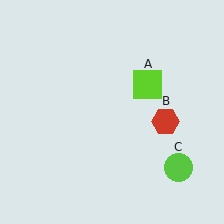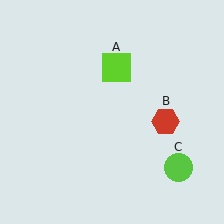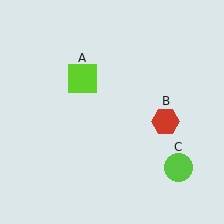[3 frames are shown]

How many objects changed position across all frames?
1 object changed position: lime square (object A).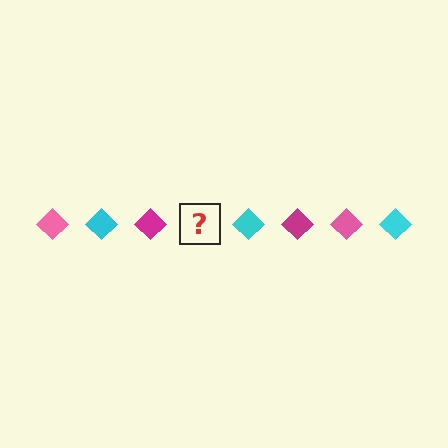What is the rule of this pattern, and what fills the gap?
The rule is that the pattern cycles through pink, cyan, magenta diamonds. The gap should be filled with a pink diamond.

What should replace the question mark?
The question mark should be replaced with a pink diamond.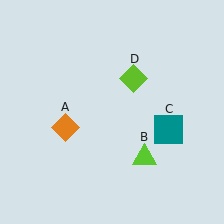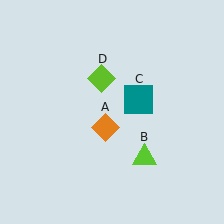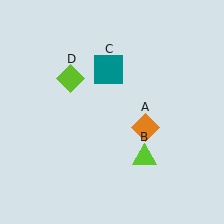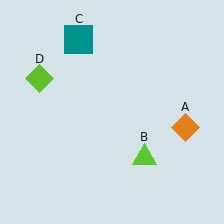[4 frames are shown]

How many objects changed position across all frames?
3 objects changed position: orange diamond (object A), teal square (object C), lime diamond (object D).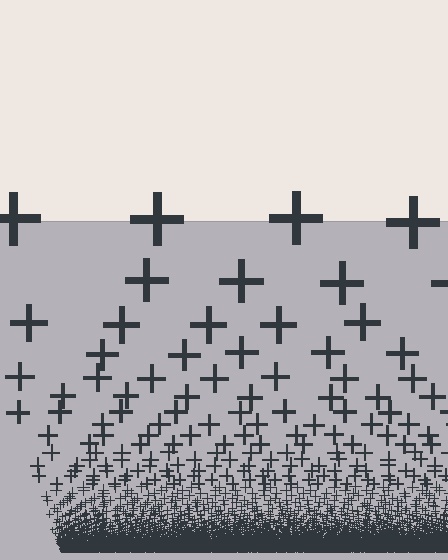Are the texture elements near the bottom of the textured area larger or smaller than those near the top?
Smaller. The gradient is inverted — elements near the bottom are smaller and denser.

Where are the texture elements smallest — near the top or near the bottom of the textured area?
Near the bottom.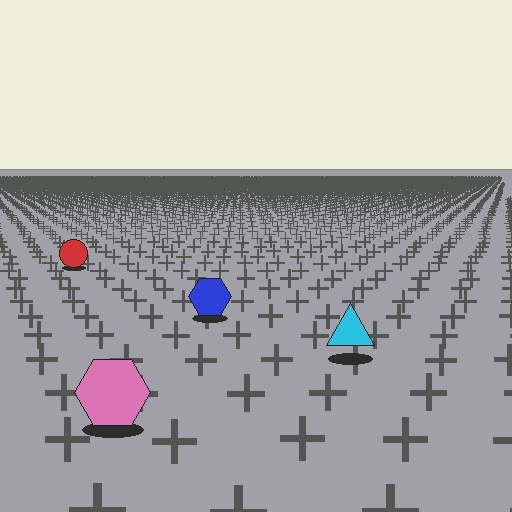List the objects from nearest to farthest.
From nearest to farthest: the pink hexagon, the cyan triangle, the blue hexagon, the red circle.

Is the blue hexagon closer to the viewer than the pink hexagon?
No. The pink hexagon is closer — you can tell from the texture gradient: the ground texture is coarser near it.